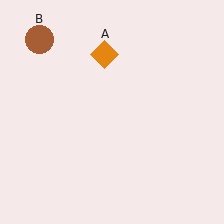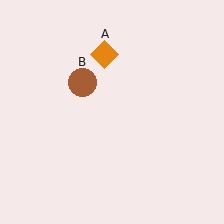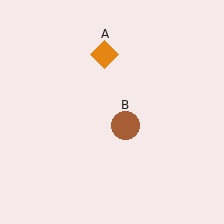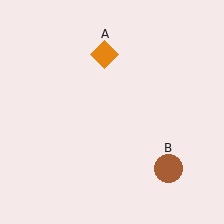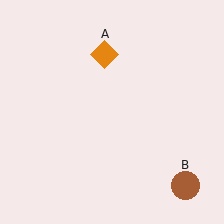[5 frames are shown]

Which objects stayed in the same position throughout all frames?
Orange diamond (object A) remained stationary.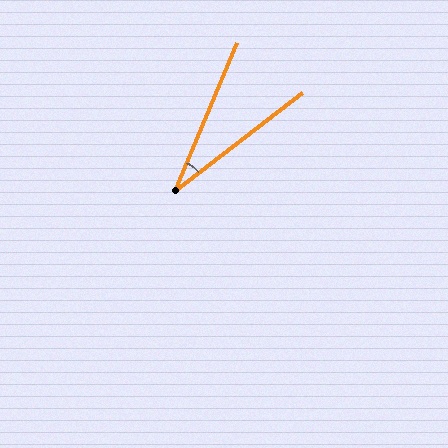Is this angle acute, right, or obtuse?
It is acute.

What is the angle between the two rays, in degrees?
Approximately 30 degrees.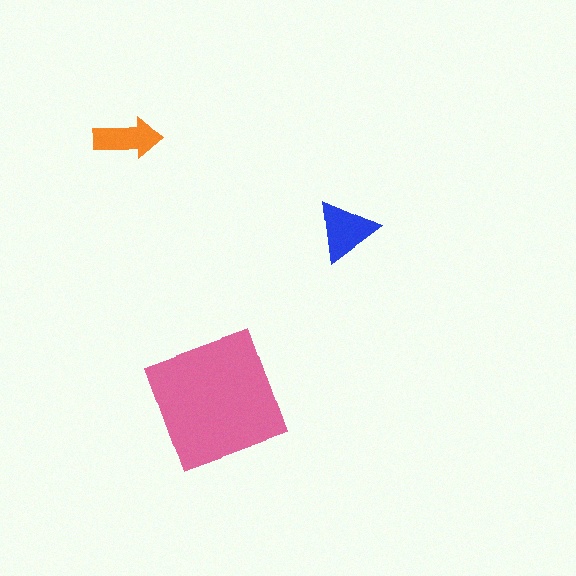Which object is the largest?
The pink square.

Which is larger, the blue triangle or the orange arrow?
The blue triangle.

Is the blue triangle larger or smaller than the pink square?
Smaller.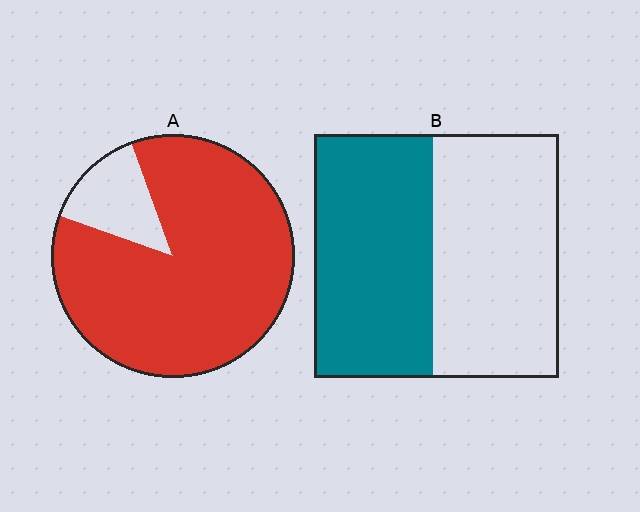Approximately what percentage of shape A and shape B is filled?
A is approximately 85% and B is approximately 50%.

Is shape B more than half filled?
Roughly half.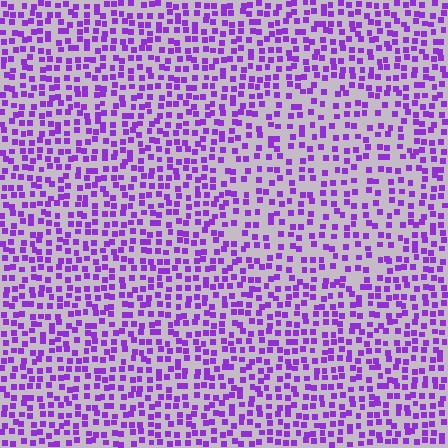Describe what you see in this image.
The image contains small purple elements arranged at two different densities. A circle-shaped region is visible where the elements are less densely packed than the surrounding area.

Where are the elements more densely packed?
The elements are more densely packed outside the circle boundary.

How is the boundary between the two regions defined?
The boundary is defined by a change in element density (approximately 1.4x ratio). All elements are the same color, size, and shape.